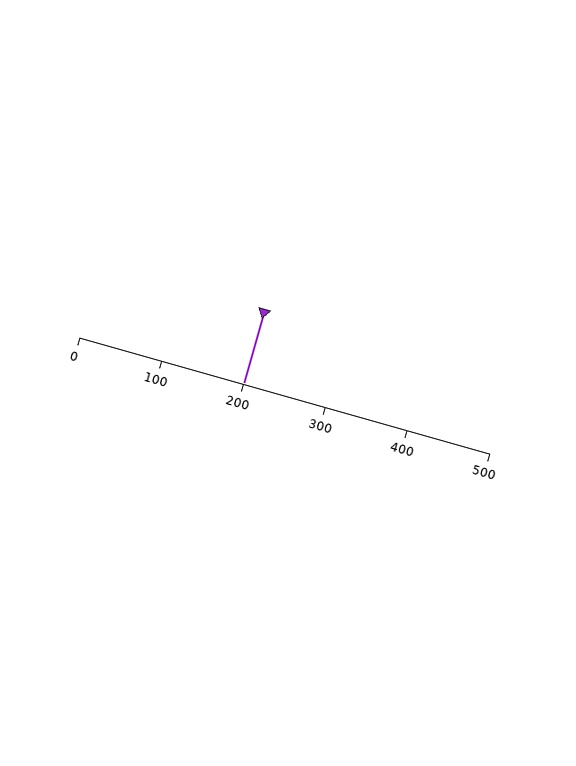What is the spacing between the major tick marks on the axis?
The major ticks are spaced 100 apart.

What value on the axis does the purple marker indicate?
The marker indicates approximately 200.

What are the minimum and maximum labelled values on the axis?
The axis runs from 0 to 500.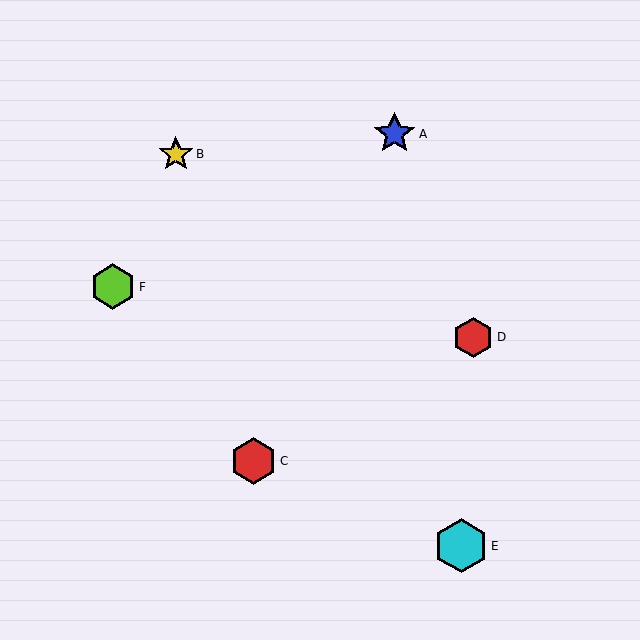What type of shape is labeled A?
Shape A is a blue star.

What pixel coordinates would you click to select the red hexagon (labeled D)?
Click at (473, 337) to select the red hexagon D.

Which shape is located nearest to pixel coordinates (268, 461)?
The red hexagon (labeled C) at (253, 461) is nearest to that location.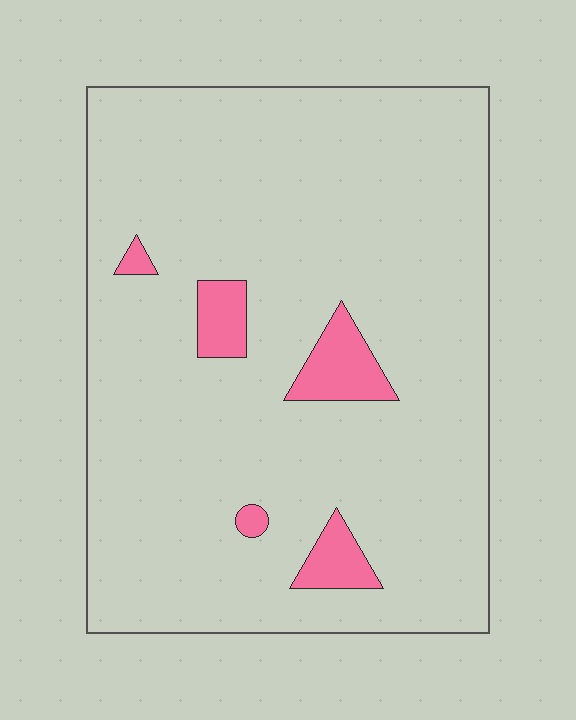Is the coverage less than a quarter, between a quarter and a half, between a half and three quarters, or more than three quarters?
Less than a quarter.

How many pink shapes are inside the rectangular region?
5.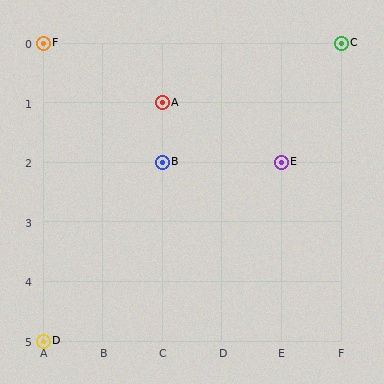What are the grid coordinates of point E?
Point E is at grid coordinates (E, 2).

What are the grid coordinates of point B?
Point B is at grid coordinates (C, 2).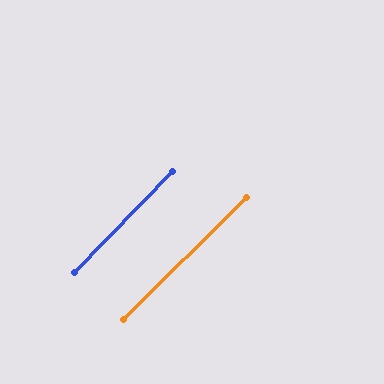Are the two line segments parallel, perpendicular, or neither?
Parallel — their directions differ by only 0.9°.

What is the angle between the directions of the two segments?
Approximately 1 degree.